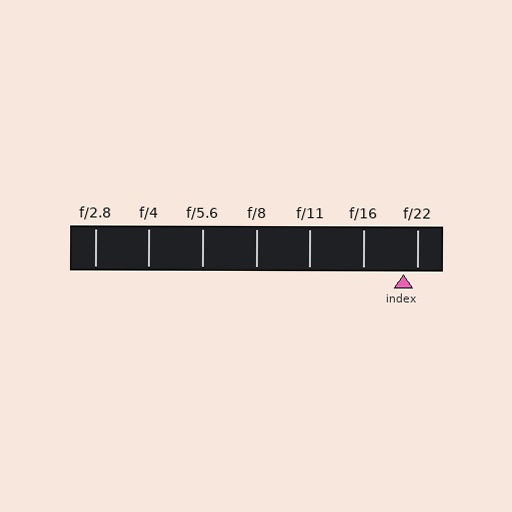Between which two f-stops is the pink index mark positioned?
The index mark is between f/16 and f/22.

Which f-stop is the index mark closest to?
The index mark is closest to f/22.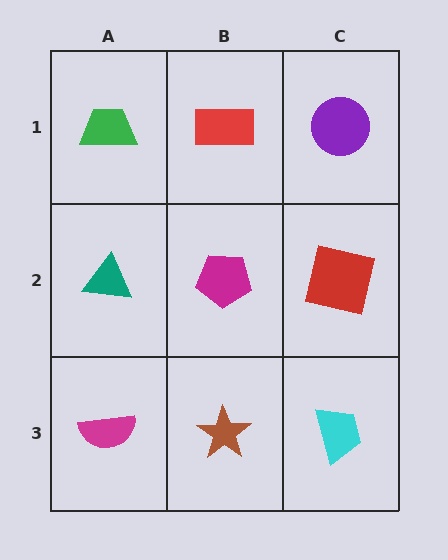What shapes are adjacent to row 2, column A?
A green trapezoid (row 1, column A), a magenta semicircle (row 3, column A), a magenta pentagon (row 2, column B).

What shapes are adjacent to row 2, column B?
A red rectangle (row 1, column B), a brown star (row 3, column B), a teal triangle (row 2, column A), a red square (row 2, column C).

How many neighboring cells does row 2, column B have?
4.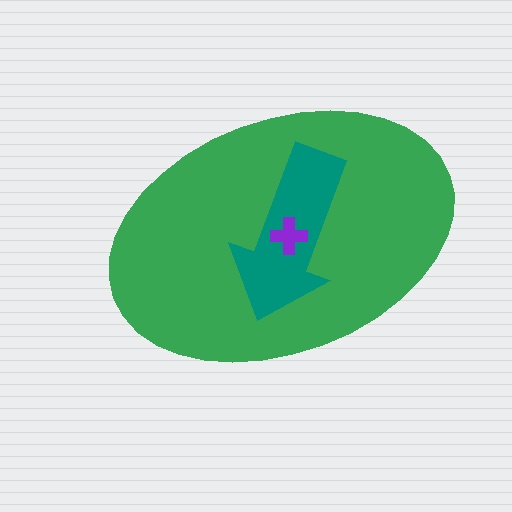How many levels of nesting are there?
3.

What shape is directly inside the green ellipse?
The teal arrow.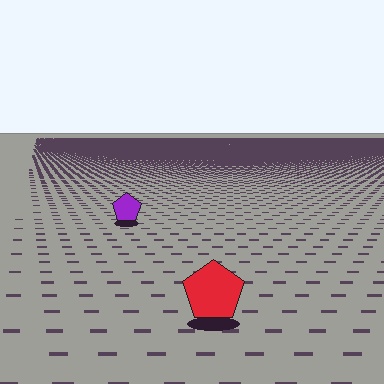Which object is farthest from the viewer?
The purple pentagon is farthest from the viewer. It appears smaller and the ground texture around it is denser.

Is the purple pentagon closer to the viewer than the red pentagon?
No. The red pentagon is closer — you can tell from the texture gradient: the ground texture is coarser near it.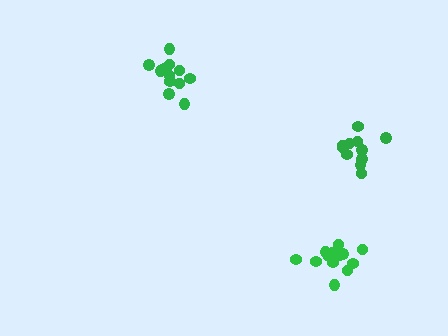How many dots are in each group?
Group 1: 12 dots, Group 2: 11 dots, Group 3: 16 dots (39 total).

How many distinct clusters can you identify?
There are 3 distinct clusters.